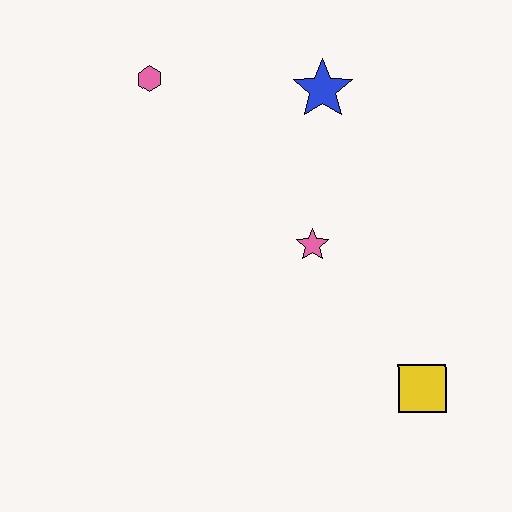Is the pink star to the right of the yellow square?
No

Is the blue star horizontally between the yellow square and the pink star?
Yes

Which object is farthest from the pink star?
The pink hexagon is farthest from the pink star.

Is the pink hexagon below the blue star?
No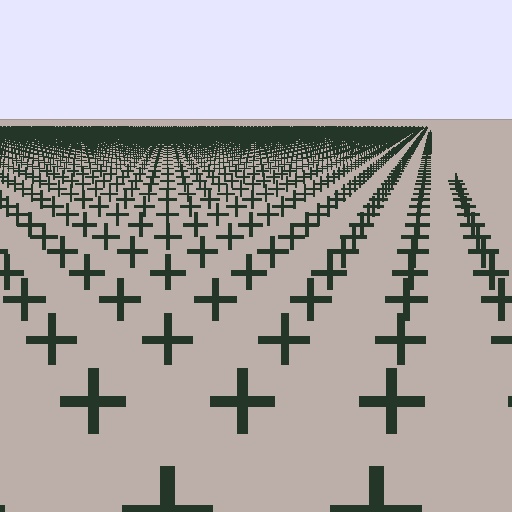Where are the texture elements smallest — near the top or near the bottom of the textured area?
Near the top.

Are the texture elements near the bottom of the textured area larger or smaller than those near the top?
Larger. Near the bottom, elements are closer to the viewer and appear at a bigger on-screen size.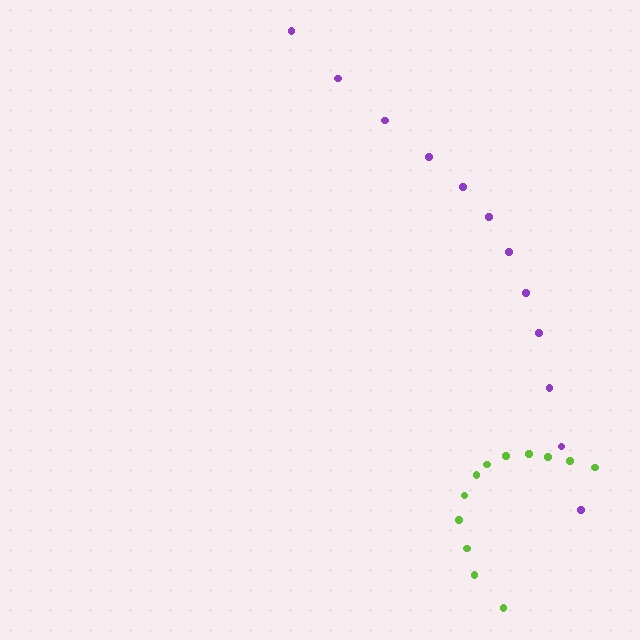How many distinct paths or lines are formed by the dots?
There are 2 distinct paths.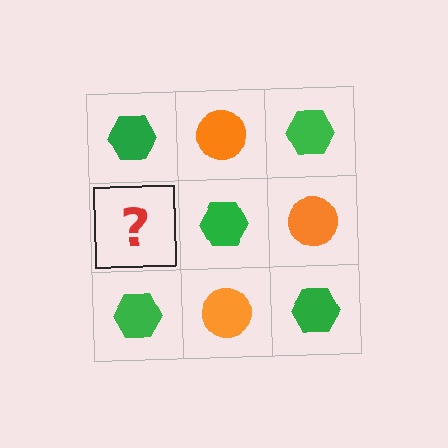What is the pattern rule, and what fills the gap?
The rule is that it alternates green hexagon and orange circle in a checkerboard pattern. The gap should be filled with an orange circle.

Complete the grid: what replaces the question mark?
The question mark should be replaced with an orange circle.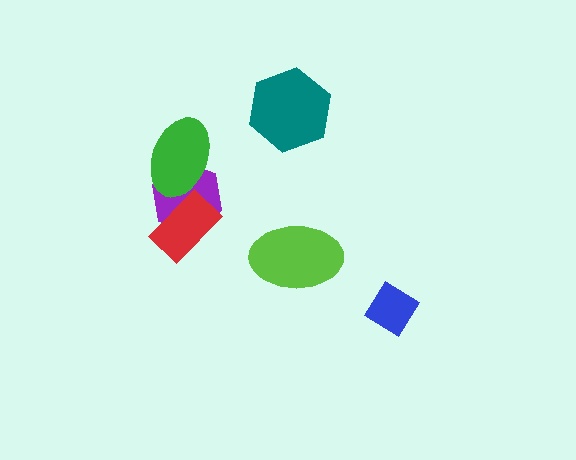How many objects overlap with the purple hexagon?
2 objects overlap with the purple hexagon.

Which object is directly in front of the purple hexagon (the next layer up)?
The green ellipse is directly in front of the purple hexagon.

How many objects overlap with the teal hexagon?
0 objects overlap with the teal hexagon.